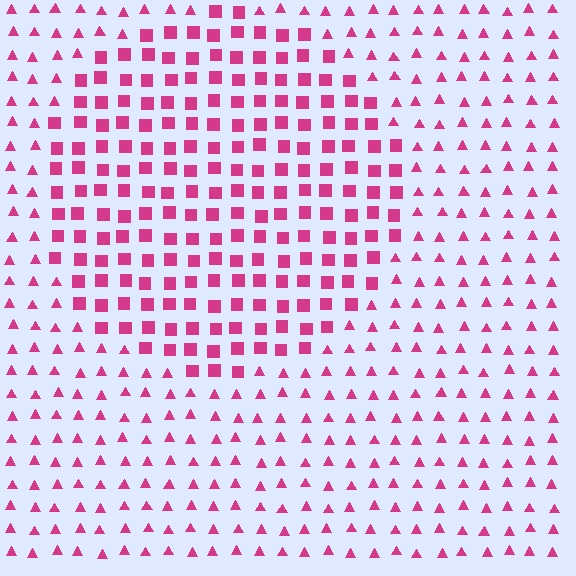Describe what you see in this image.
The image is filled with small magenta elements arranged in a uniform grid. A circle-shaped region contains squares, while the surrounding area contains triangles. The boundary is defined purely by the change in element shape.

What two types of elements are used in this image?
The image uses squares inside the circle region and triangles outside it.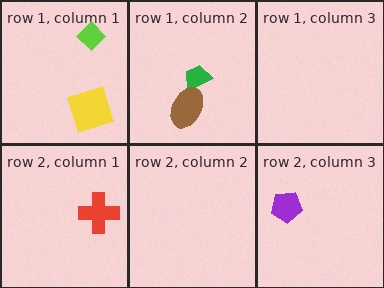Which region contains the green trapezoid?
The row 1, column 2 region.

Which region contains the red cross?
The row 2, column 1 region.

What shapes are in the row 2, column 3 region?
The purple pentagon.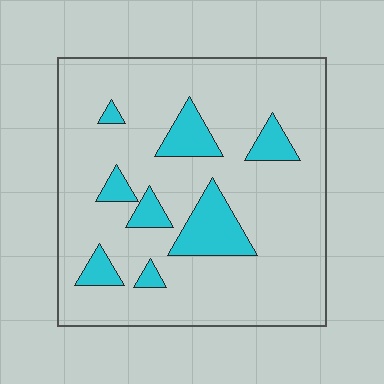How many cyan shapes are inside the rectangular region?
8.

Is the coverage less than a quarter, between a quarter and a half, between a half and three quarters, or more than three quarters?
Less than a quarter.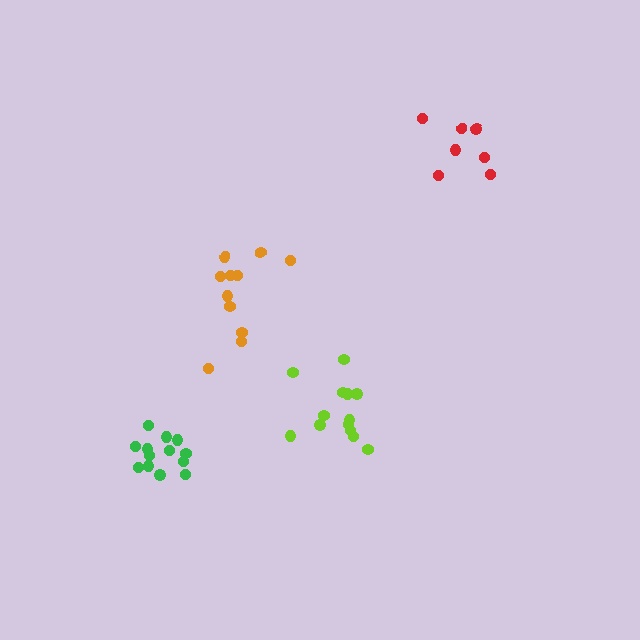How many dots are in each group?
Group 1: 13 dots, Group 2: 11 dots, Group 3: 7 dots, Group 4: 13 dots (44 total).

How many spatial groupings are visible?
There are 4 spatial groupings.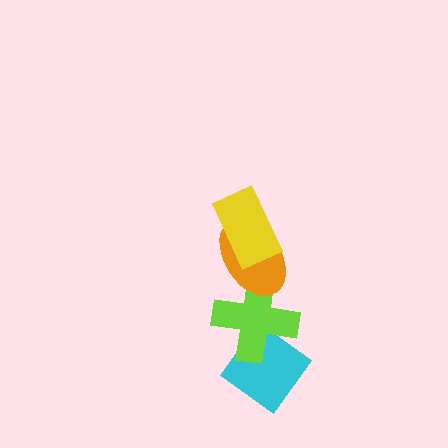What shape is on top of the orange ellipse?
The yellow rectangle is on top of the orange ellipse.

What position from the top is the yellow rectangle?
The yellow rectangle is 1st from the top.